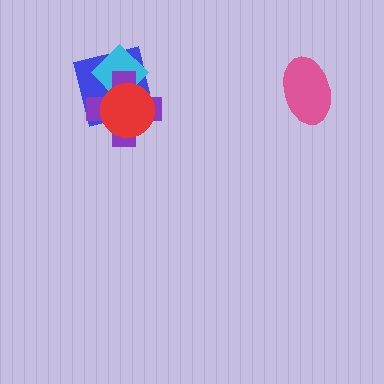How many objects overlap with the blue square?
3 objects overlap with the blue square.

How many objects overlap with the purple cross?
3 objects overlap with the purple cross.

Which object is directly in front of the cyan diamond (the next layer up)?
The purple cross is directly in front of the cyan diamond.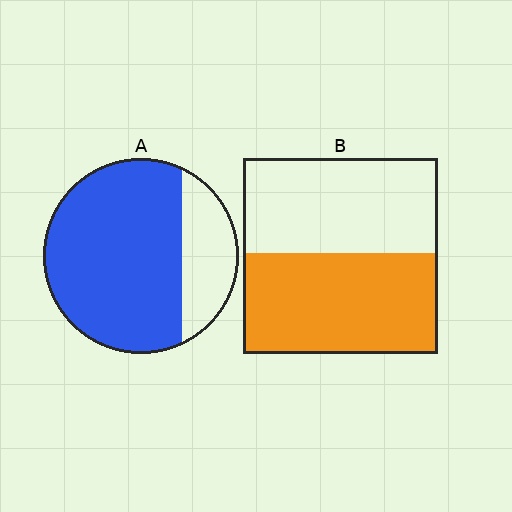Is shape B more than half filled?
Roughly half.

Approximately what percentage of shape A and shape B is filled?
A is approximately 75% and B is approximately 50%.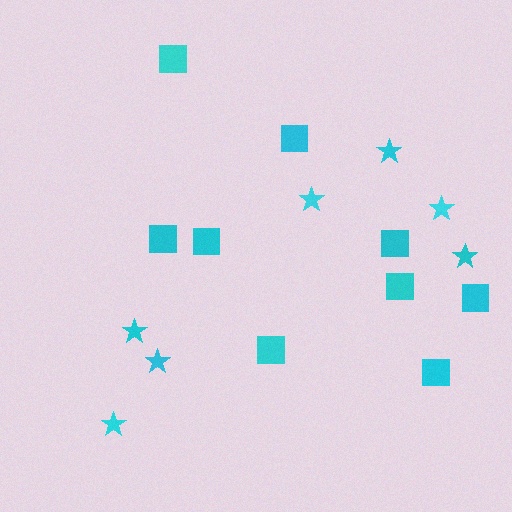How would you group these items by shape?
There are 2 groups: one group of stars (7) and one group of squares (9).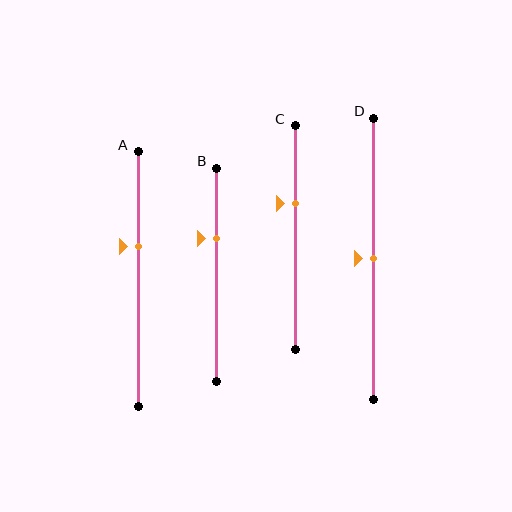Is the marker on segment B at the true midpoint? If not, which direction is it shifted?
No, the marker on segment B is shifted upward by about 17% of the segment length.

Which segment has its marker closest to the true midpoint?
Segment D has its marker closest to the true midpoint.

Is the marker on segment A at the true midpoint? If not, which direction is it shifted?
No, the marker on segment A is shifted upward by about 13% of the segment length.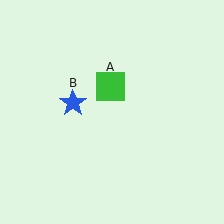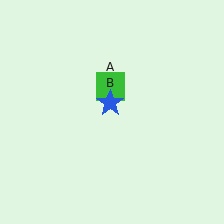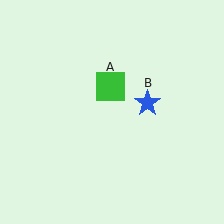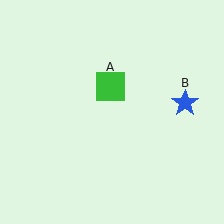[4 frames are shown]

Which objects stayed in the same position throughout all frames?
Green square (object A) remained stationary.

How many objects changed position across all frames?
1 object changed position: blue star (object B).